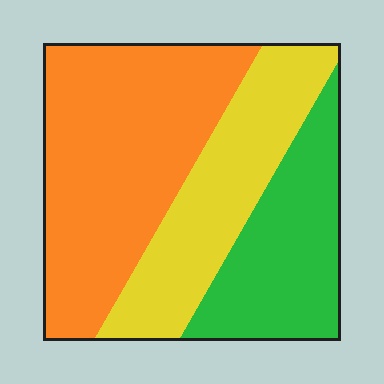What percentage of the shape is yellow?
Yellow takes up about one quarter (1/4) of the shape.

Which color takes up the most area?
Orange, at roughly 45%.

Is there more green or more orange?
Orange.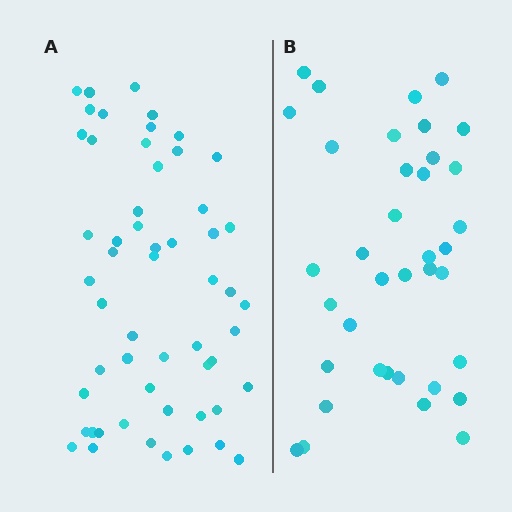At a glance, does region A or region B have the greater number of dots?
Region A (the left region) has more dots.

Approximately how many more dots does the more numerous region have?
Region A has approximately 20 more dots than region B.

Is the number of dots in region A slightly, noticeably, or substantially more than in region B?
Region A has substantially more. The ratio is roughly 1.5 to 1.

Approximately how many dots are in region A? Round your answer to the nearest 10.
About 60 dots. (The exact count is 55, which rounds to 60.)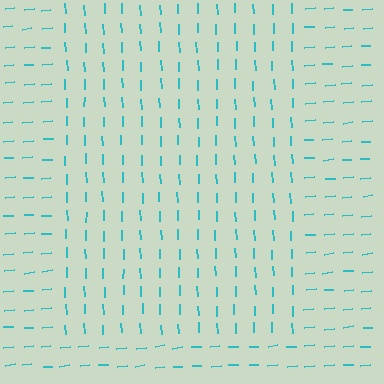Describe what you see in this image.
The image is filled with small cyan line segments. A rectangle region in the image has lines oriented differently from the surrounding lines, creating a visible texture boundary.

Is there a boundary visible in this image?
Yes, there is a texture boundary formed by a change in line orientation.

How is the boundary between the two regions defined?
The boundary is defined purely by a change in line orientation (approximately 87 degrees difference). All lines are the same color and thickness.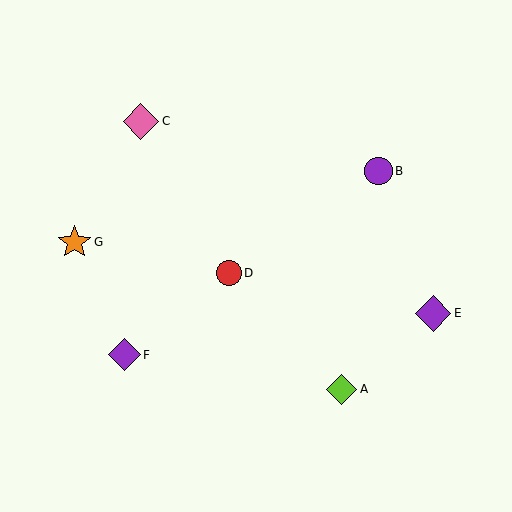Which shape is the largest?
The purple diamond (labeled E) is the largest.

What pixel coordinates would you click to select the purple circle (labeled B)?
Click at (379, 171) to select the purple circle B.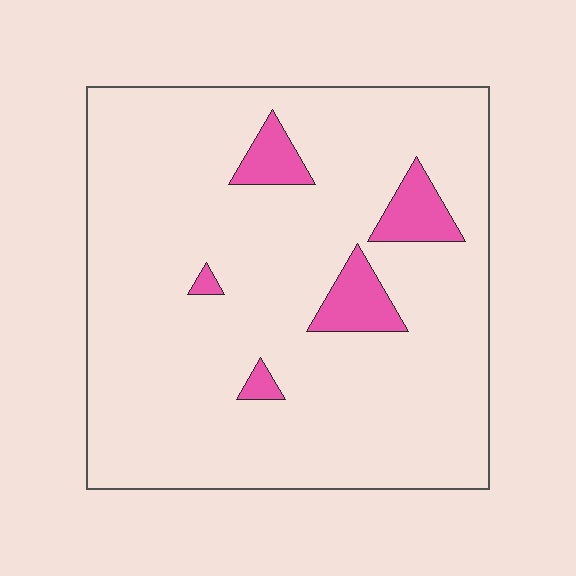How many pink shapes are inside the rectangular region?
5.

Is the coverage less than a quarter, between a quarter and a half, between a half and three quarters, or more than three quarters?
Less than a quarter.